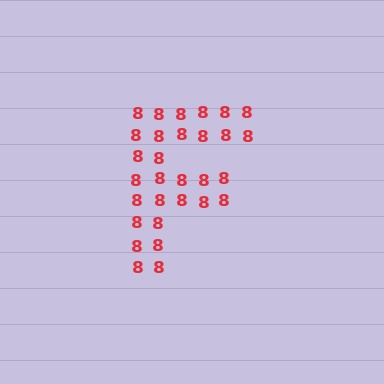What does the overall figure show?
The overall figure shows the letter F.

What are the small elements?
The small elements are digit 8's.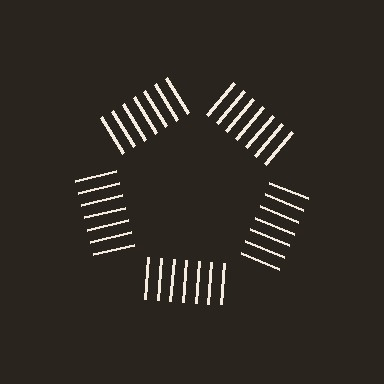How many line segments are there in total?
35 — 7 along each of the 5 edges.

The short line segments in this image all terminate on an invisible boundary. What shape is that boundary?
An illusory pentagon — the line segments terminate on its edges but no continuous stroke is drawn.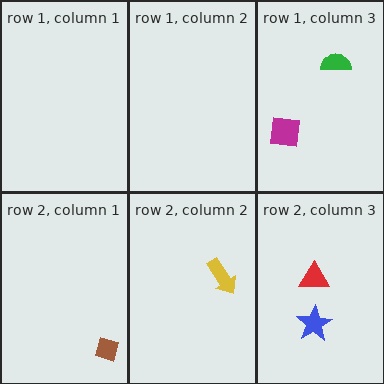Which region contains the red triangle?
The row 2, column 3 region.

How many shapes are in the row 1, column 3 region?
2.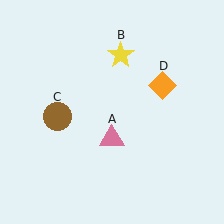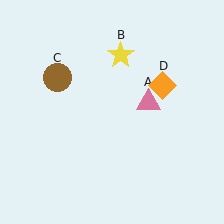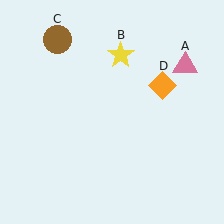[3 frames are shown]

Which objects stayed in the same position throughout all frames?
Yellow star (object B) and orange diamond (object D) remained stationary.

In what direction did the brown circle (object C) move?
The brown circle (object C) moved up.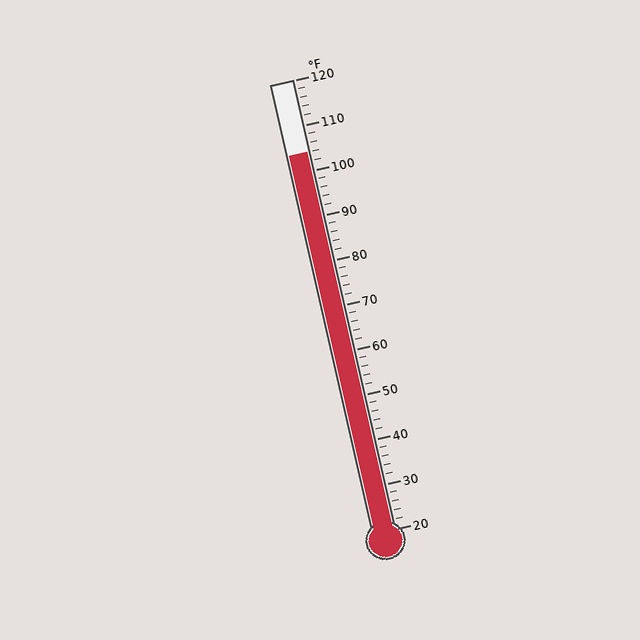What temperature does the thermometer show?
The thermometer shows approximately 104°F.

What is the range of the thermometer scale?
The thermometer scale ranges from 20°F to 120°F.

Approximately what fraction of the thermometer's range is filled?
The thermometer is filled to approximately 85% of its range.